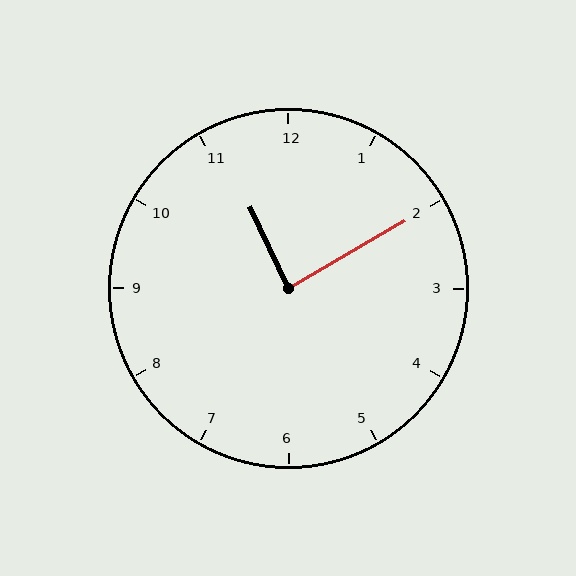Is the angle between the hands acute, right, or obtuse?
It is right.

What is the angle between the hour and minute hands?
Approximately 85 degrees.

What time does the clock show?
11:10.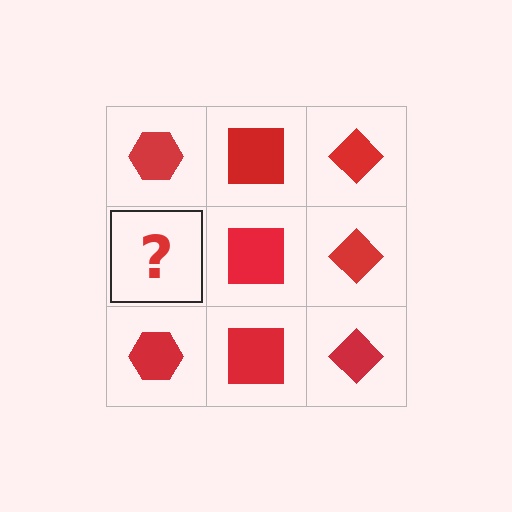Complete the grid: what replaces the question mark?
The question mark should be replaced with a red hexagon.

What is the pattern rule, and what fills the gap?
The rule is that each column has a consistent shape. The gap should be filled with a red hexagon.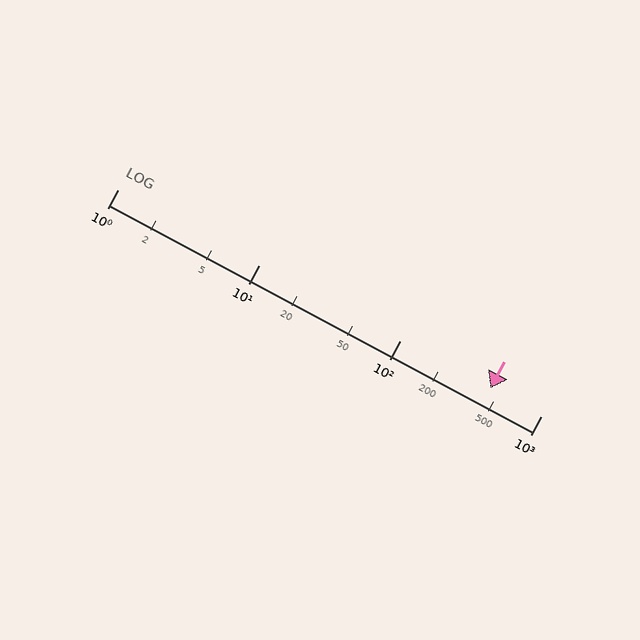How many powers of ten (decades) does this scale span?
The scale spans 3 decades, from 1 to 1000.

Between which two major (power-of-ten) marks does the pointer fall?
The pointer is between 100 and 1000.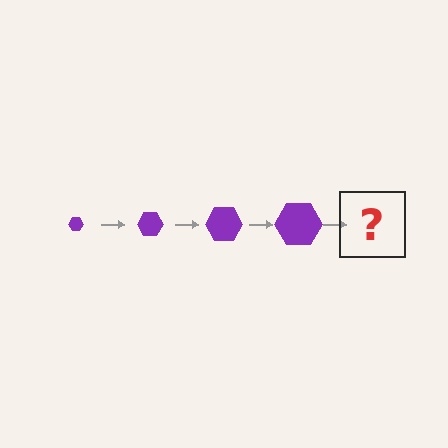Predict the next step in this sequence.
The next step is a purple hexagon, larger than the previous one.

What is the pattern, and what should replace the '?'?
The pattern is that the hexagon gets progressively larger each step. The '?' should be a purple hexagon, larger than the previous one.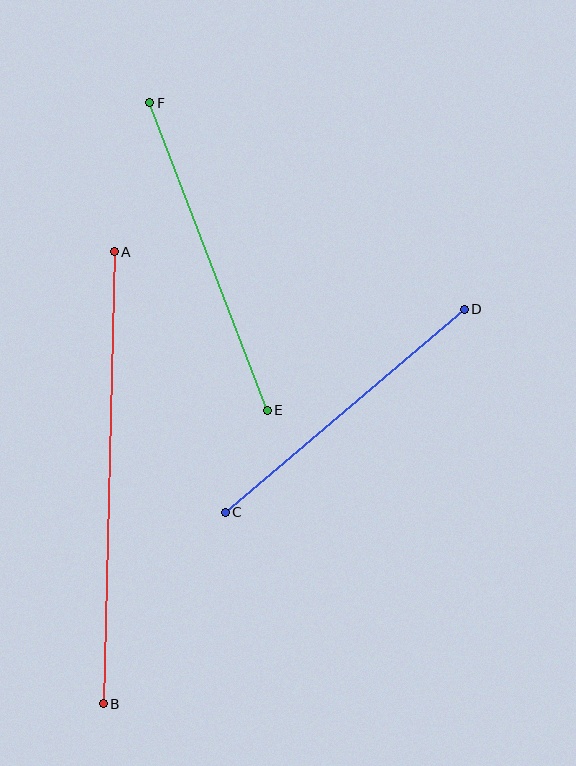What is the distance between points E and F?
The distance is approximately 329 pixels.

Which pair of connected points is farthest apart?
Points A and B are farthest apart.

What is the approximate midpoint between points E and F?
The midpoint is at approximately (209, 257) pixels.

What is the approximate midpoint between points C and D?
The midpoint is at approximately (345, 411) pixels.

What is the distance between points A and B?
The distance is approximately 452 pixels.